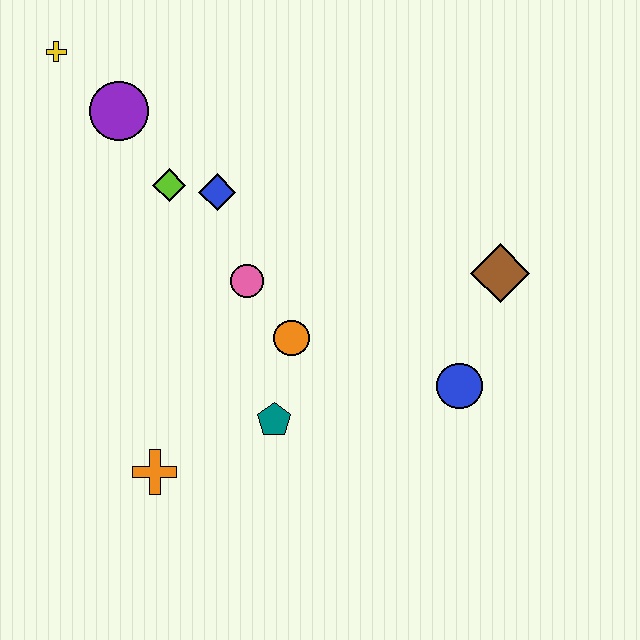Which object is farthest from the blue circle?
The yellow cross is farthest from the blue circle.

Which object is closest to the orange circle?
The pink circle is closest to the orange circle.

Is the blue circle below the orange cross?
No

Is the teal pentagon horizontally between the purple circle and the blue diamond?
No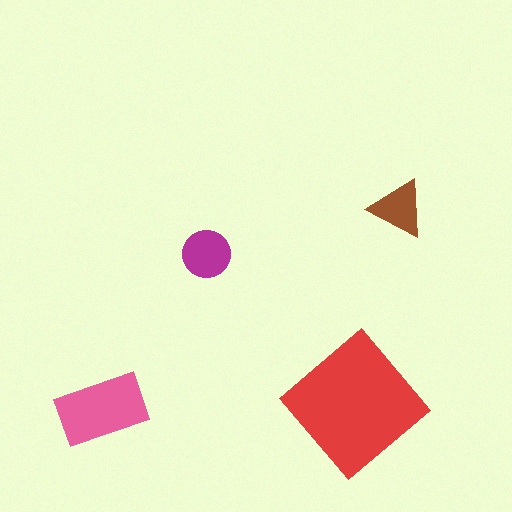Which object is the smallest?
The brown triangle.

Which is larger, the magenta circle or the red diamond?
The red diamond.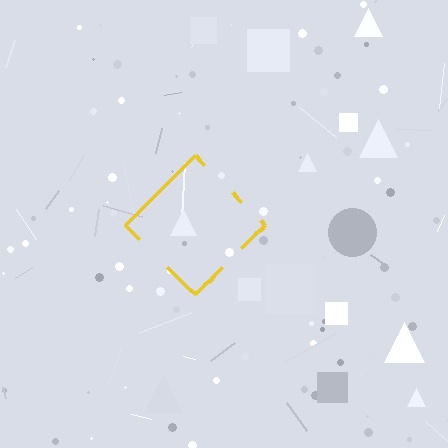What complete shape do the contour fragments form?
The contour fragments form a diamond.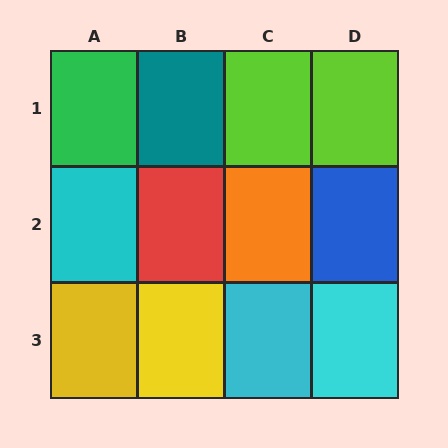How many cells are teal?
1 cell is teal.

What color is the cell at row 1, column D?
Lime.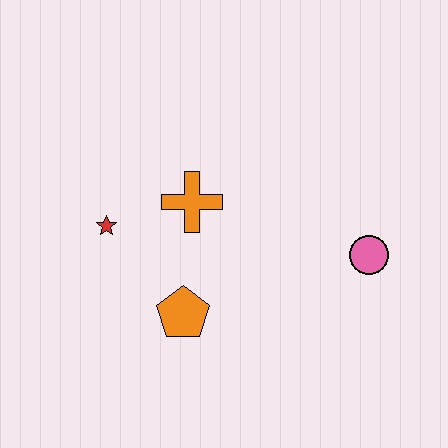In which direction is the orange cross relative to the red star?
The orange cross is to the right of the red star.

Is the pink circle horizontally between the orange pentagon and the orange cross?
No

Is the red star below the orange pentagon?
No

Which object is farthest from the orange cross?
The pink circle is farthest from the orange cross.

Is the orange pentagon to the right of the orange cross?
No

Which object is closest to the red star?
The orange cross is closest to the red star.